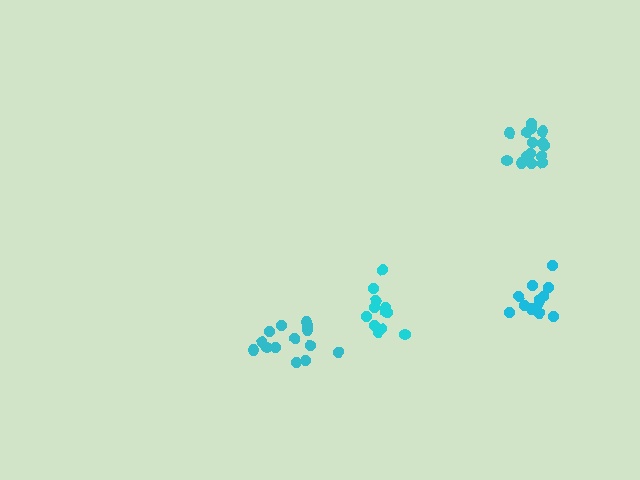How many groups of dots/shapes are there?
There are 4 groups.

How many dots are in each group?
Group 1: 12 dots, Group 2: 14 dots, Group 3: 12 dots, Group 4: 15 dots (53 total).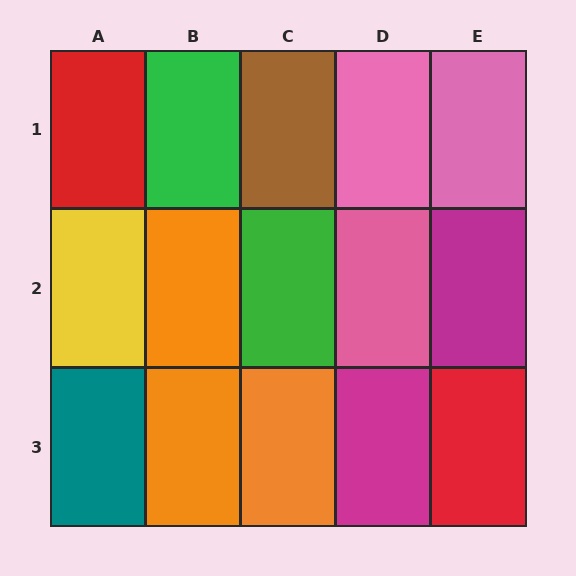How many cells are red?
2 cells are red.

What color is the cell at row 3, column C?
Orange.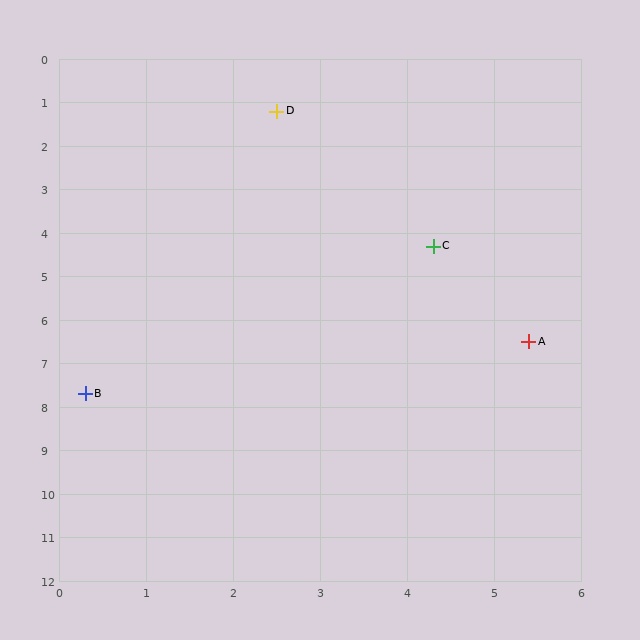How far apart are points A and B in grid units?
Points A and B are about 5.2 grid units apart.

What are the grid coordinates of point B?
Point B is at approximately (0.3, 7.7).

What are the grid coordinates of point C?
Point C is at approximately (4.3, 4.3).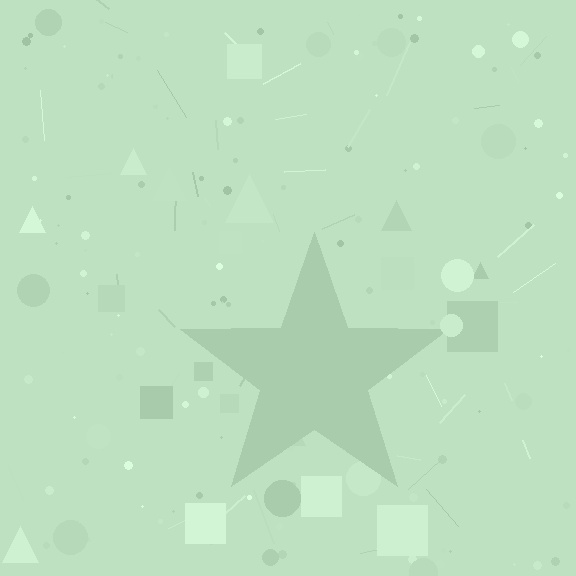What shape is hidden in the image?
A star is hidden in the image.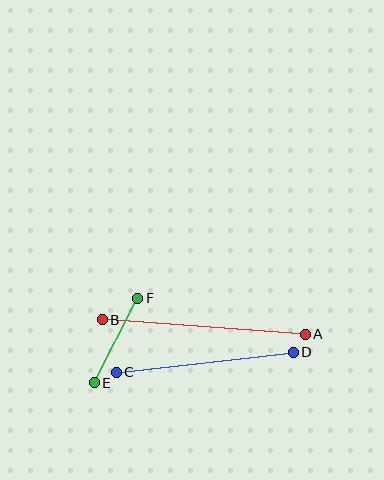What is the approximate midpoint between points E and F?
The midpoint is at approximately (116, 341) pixels.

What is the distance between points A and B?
The distance is approximately 203 pixels.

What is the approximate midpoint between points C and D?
The midpoint is at approximately (205, 362) pixels.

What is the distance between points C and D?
The distance is approximately 178 pixels.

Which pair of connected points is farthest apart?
Points A and B are farthest apart.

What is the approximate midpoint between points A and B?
The midpoint is at approximately (204, 327) pixels.